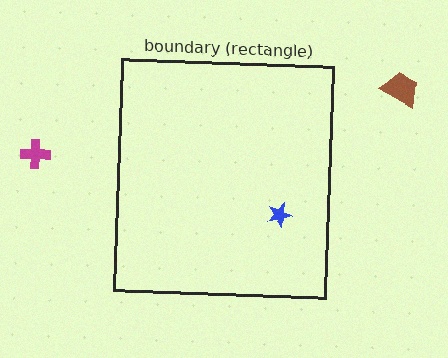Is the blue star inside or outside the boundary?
Inside.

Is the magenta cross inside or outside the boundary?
Outside.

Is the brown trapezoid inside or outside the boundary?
Outside.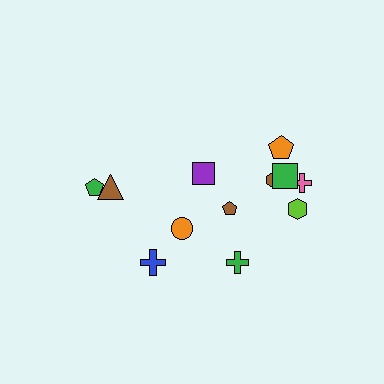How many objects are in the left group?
There are 5 objects.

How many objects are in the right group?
There are 7 objects.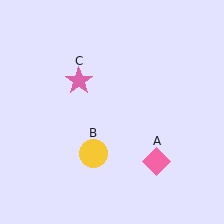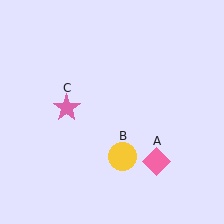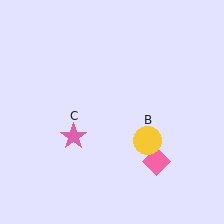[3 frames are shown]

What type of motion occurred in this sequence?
The yellow circle (object B), pink star (object C) rotated counterclockwise around the center of the scene.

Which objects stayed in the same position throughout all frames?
Pink diamond (object A) remained stationary.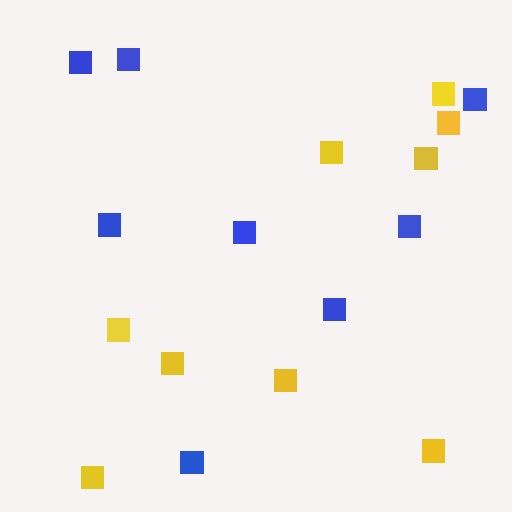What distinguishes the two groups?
There are 2 groups: one group of yellow squares (9) and one group of blue squares (8).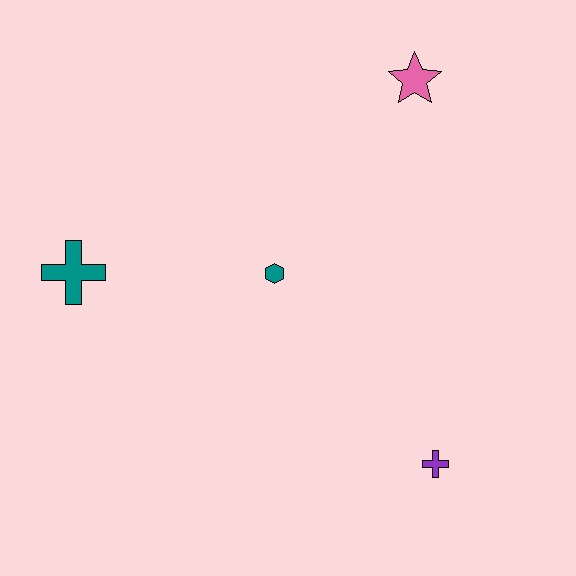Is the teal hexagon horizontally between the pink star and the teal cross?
Yes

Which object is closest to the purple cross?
The teal hexagon is closest to the purple cross.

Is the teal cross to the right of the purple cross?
No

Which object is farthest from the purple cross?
The teal cross is farthest from the purple cross.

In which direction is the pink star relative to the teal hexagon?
The pink star is above the teal hexagon.